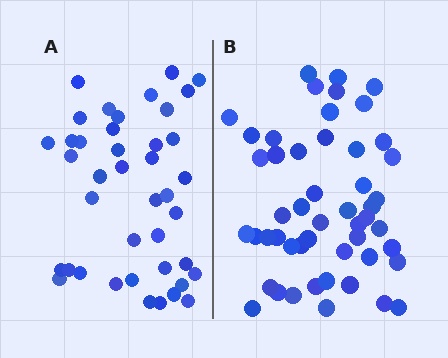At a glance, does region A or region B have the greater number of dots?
Region B (the right region) has more dots.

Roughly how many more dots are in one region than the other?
Region B has roughly 8 or so more dots than region A.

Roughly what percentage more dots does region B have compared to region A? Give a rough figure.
About 20% more.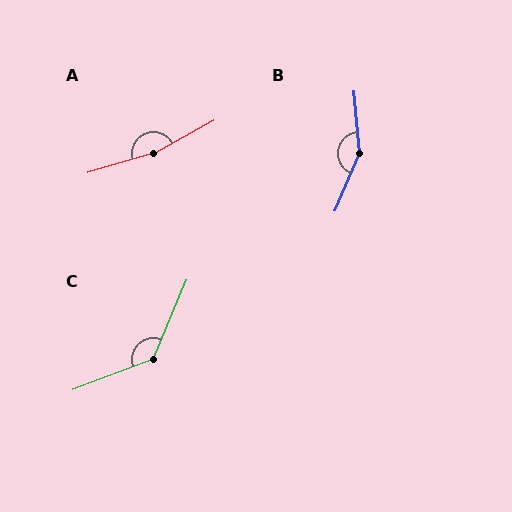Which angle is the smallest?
C, at approximately 134 degrees.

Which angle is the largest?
A, at approximately 167 degrees.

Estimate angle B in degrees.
Approximately 152 degrees.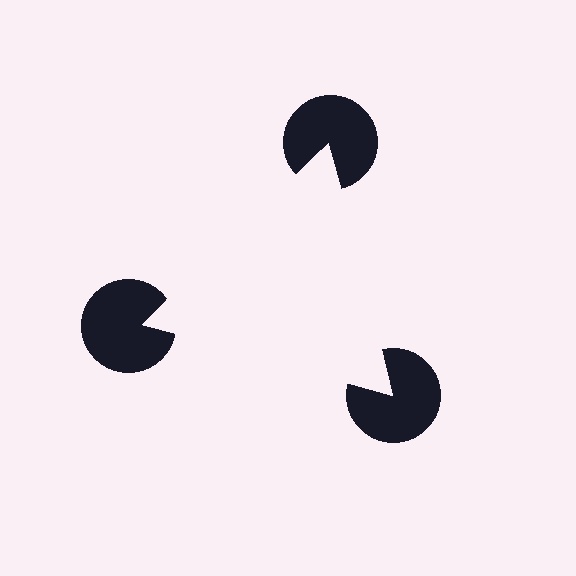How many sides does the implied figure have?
3 sides.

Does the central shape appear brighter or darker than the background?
It typically appears slightly brighter than the background, even though no actual brightness change is drawn.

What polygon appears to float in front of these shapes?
An illusory triangle — its edges are inferred from the aligned wedge cuts in the pac-man discs, not physically drawn.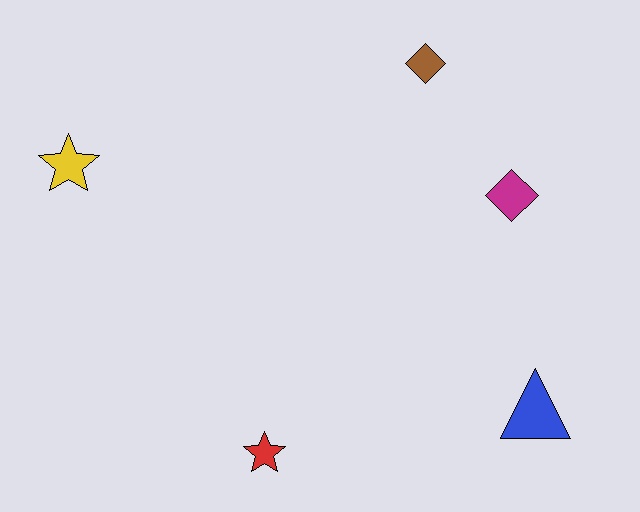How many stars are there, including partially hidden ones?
There are 2 stars.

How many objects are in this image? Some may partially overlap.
There are 5 objects.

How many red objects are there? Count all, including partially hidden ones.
There is 1 red object.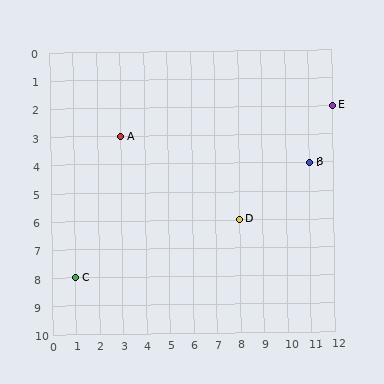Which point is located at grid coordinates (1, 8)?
Point C is at (1, 8).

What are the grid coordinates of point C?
Point C is at grid coordinates (1, 8).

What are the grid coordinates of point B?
Point B is at grid coordinates (11, 4).